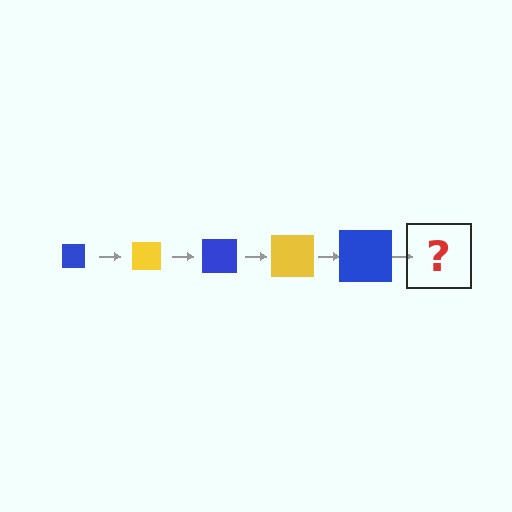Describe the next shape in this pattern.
It should be a yellow square, larger than the previous one.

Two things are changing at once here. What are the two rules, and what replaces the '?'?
The two rules are that the square grows larger each step and the color cycles through blue and yellow. The '?' should be a yellow square, larger than the previous one.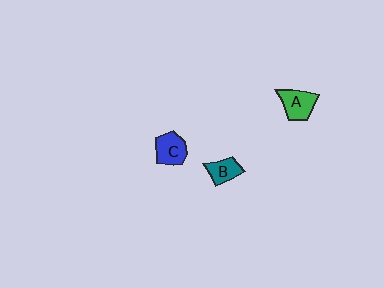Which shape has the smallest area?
Shape B (teal).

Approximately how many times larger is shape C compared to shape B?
Approximately 1.3 times.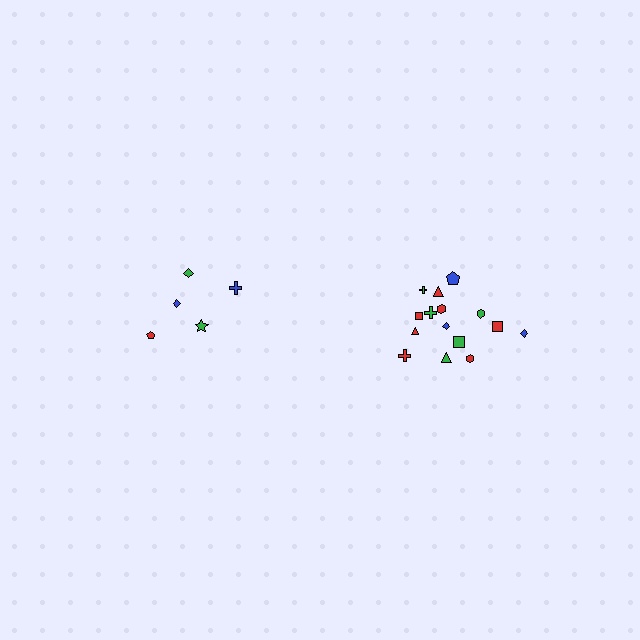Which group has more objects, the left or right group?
The right group.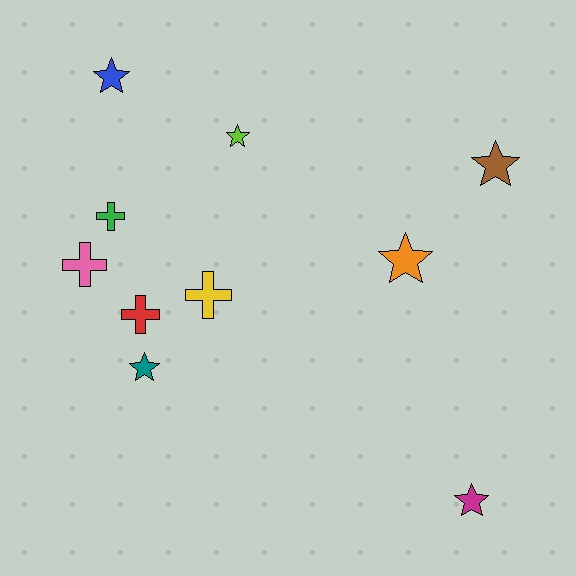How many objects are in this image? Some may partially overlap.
There are 10 objects.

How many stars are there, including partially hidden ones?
There are 6 stars.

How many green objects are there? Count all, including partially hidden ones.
There is 1 green object.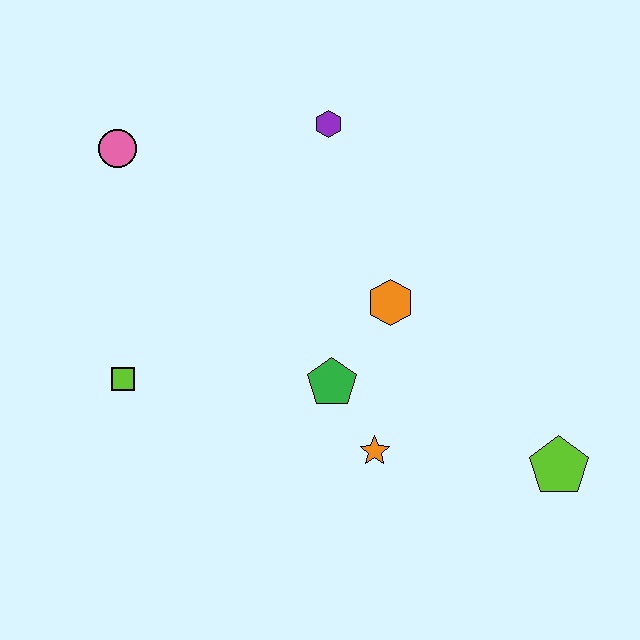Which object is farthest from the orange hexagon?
The pink circle is farthest from the orange hexagon.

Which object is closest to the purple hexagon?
The orange hexagon is closest to the purple hexagon.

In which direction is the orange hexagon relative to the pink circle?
The orange hexagon is to the right of the pink circle.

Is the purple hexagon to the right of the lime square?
Yes